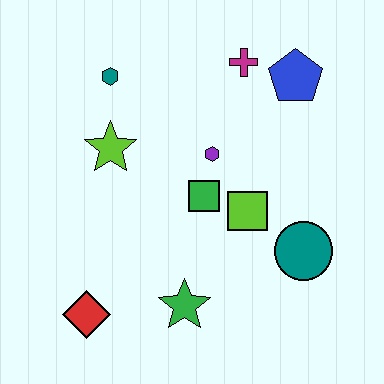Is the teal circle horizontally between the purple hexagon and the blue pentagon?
No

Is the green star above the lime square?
No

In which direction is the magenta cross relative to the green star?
The magenta cross is above the green star.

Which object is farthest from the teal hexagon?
The teal circle is farthest from the teal hexagon.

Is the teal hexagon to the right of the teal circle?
No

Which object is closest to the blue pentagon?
The magenta cross is closest to the blue pentagon.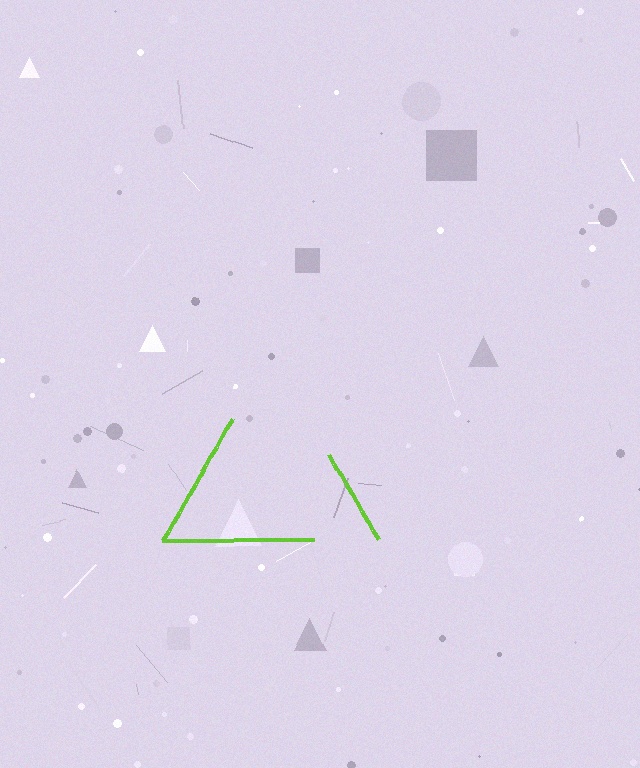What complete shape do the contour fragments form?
The contour fragments form a triangle.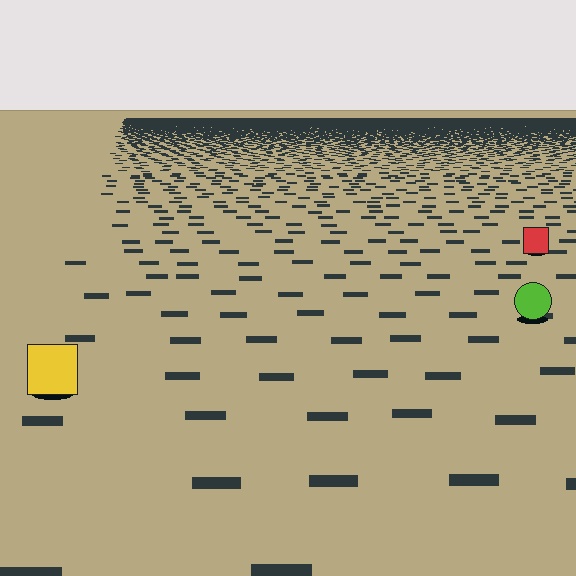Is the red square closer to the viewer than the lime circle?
No. The lime circle is closer — you can tell from the texture gradient: the ground texture is coarser near it.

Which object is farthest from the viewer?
The red square is farthest from the viewer. It appears smaller and the ground texture around it is denser.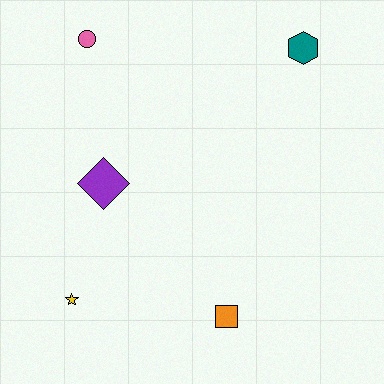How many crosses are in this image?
There are no crosses.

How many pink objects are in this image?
There is 1 pink object.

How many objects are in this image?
There are 5 objects.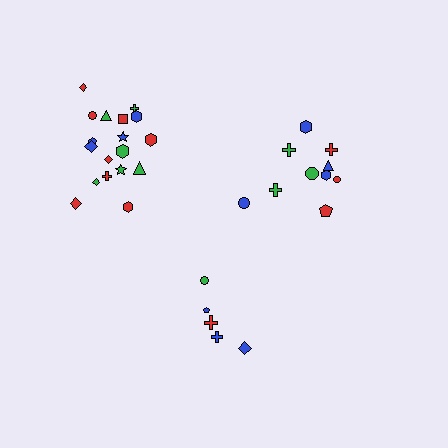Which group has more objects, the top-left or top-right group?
The top-left group.